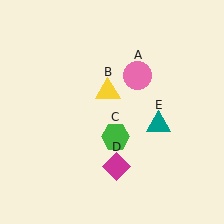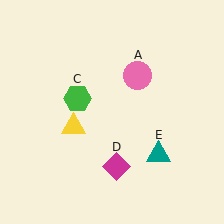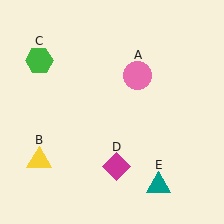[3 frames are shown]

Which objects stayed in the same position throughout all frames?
Pink circle (object A) and magenta diamond (object D) remained stationary.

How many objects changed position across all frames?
3 objects changed position: yellow triangle (object B), green hexagon (object C), teal triangle (object E).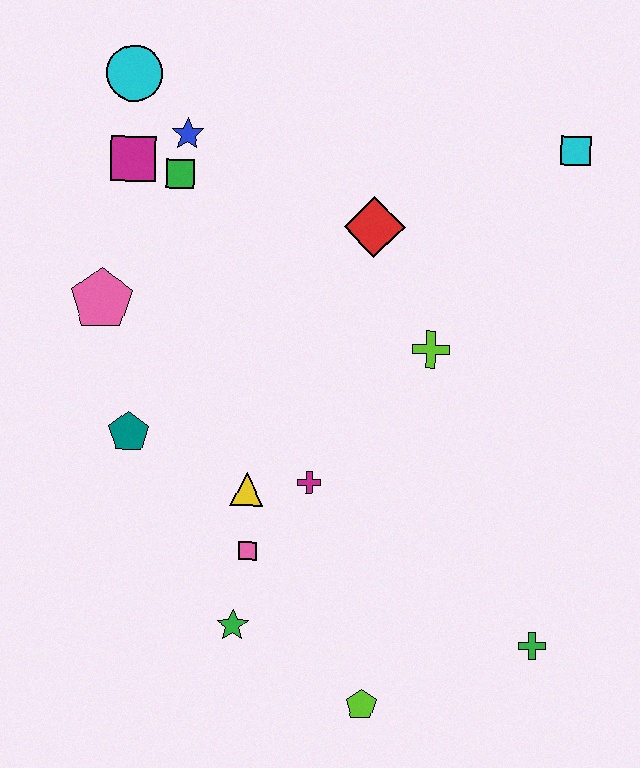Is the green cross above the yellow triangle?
No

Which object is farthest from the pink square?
The cyan square is farthest from the pink square.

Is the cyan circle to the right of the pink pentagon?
Yes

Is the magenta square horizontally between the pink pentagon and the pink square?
Yes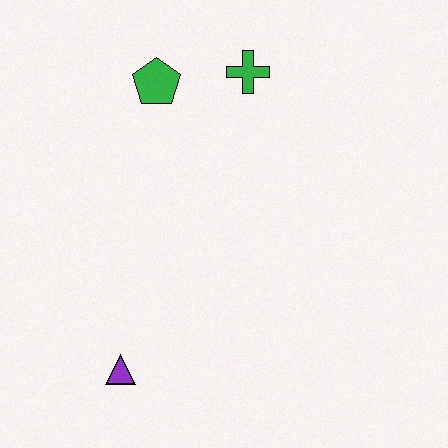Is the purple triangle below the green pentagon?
Yes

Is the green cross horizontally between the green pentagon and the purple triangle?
No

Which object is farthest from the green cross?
The purple triangle is farthest from the green cross.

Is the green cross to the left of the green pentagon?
No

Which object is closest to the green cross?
The green pentagon is closest to the green cross.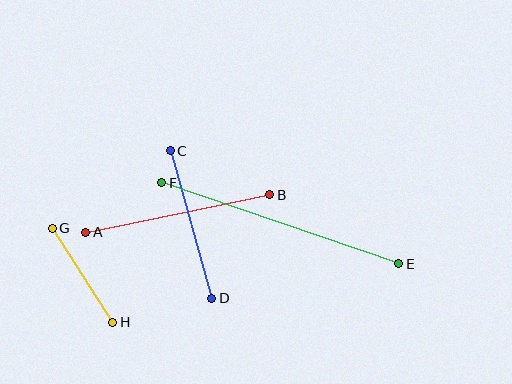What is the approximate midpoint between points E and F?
The midpoint is at approximately (280, 223) pixels.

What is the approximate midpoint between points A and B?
The midpoint is at approximately (178, 214) pixels.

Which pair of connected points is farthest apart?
Points E and F are farthest apart.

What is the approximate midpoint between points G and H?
The midpoint is at approximately (82, 275) pixels.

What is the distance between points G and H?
The distance is approximately 112 pixels.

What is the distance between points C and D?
The distance is approximately 153 pixels.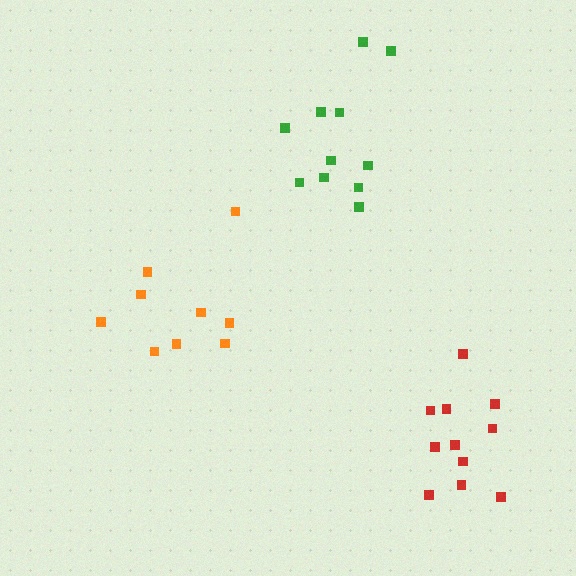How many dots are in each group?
Group 1: 9 dots, Group 2: 11 dots, Group 3: 11 dots (31 total).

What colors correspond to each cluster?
The clusters are colored: orange, red, green.